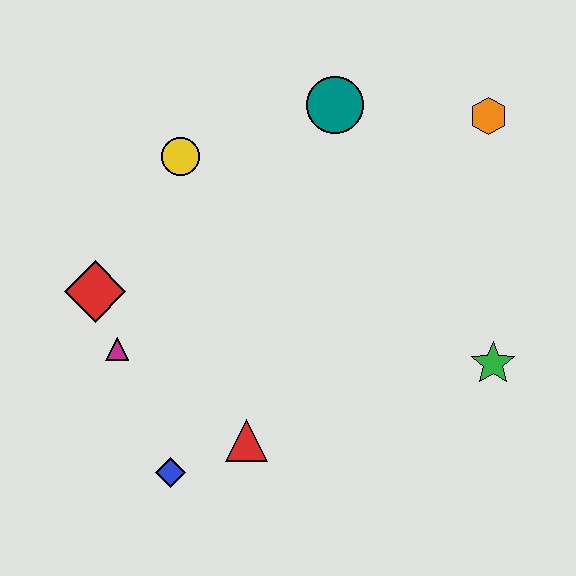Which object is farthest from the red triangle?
The orange hexagon is farthest from the red triangle.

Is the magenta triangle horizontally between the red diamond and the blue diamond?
Yes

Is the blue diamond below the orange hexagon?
Yes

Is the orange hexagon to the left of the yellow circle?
No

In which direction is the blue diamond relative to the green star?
The blue diamond is to the left of the green star.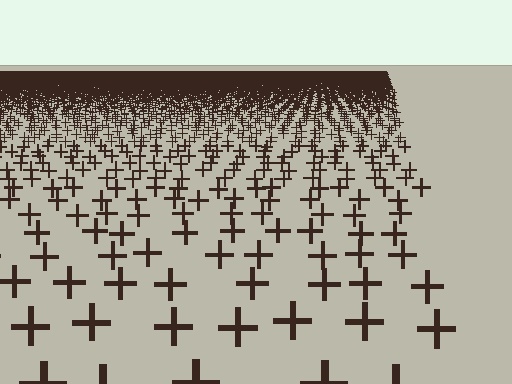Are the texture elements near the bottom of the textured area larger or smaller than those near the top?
Larger. Near the bottom, elements are closer to the viewer and appear at a bigger on-screen size.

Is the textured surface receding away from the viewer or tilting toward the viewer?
The surface is receding away from the viewer. Texture elements get smaller and denser toward the top.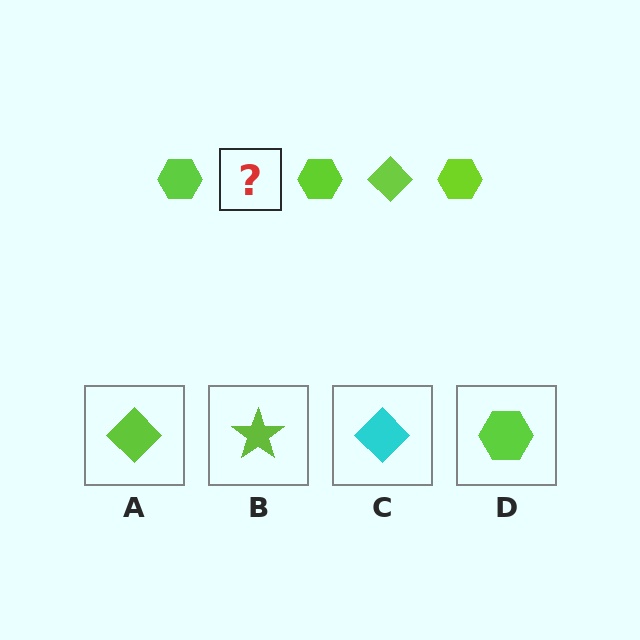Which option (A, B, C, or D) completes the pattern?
A.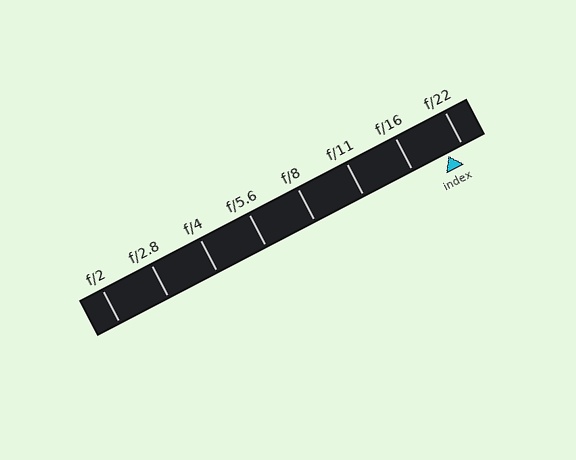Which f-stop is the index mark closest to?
The index mark is closest to f/22.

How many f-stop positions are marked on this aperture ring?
There are 8 f-stop positions marked.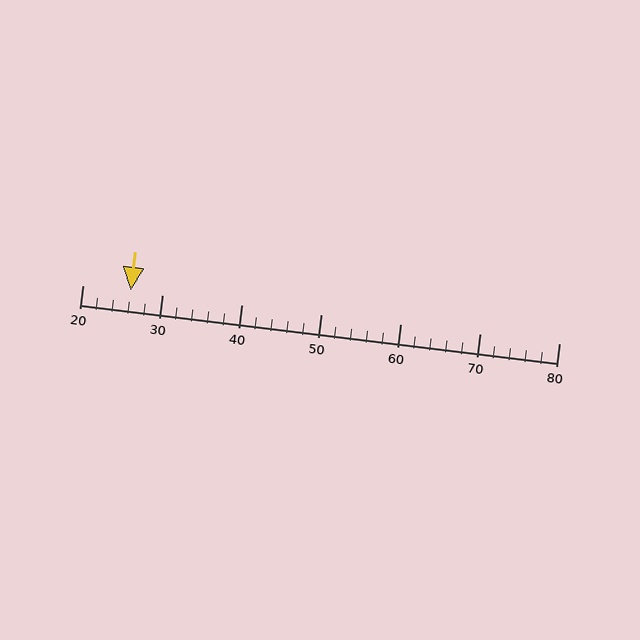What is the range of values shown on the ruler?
The ruler shows values from 20 to 80.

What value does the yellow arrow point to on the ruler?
The yellow arrow points to approximately 26.